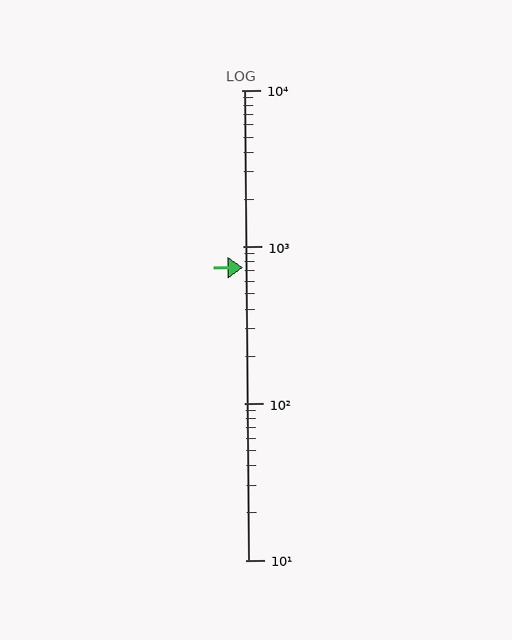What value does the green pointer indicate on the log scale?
The pointer indicates approximately 740.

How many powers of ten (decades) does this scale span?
The scale spans 3 decades, from 10 to 10000.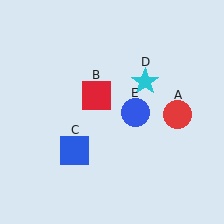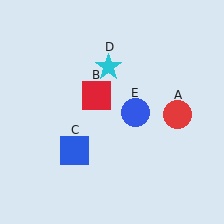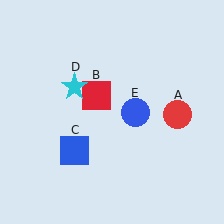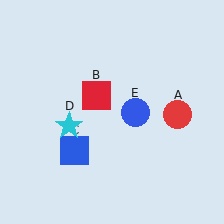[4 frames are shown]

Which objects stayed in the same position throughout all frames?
Red circle (object A) and red square (object B) and blue square (object C) and blue circle (object E) remained stationary.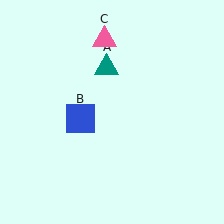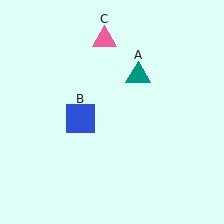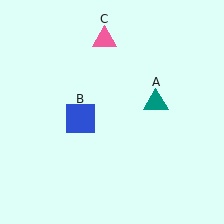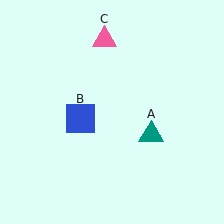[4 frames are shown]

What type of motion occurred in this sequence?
The teal triangle (object A) rotated clockwise around the center of the scene.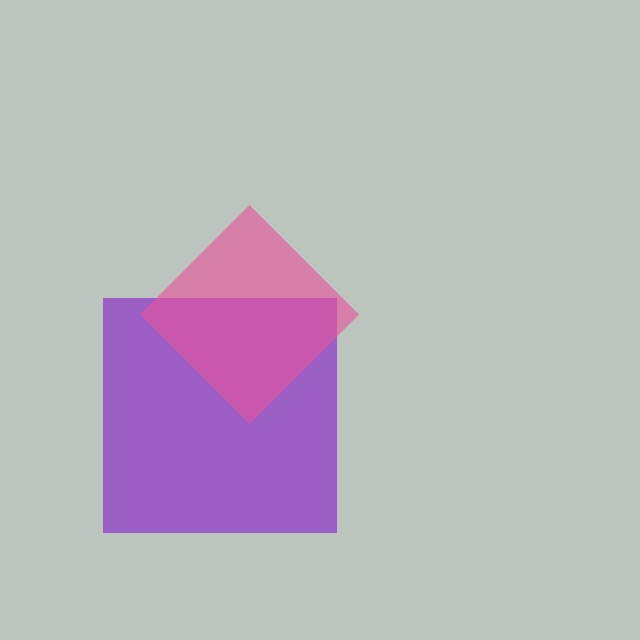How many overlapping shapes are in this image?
There are 2 overlapping shapes in the image.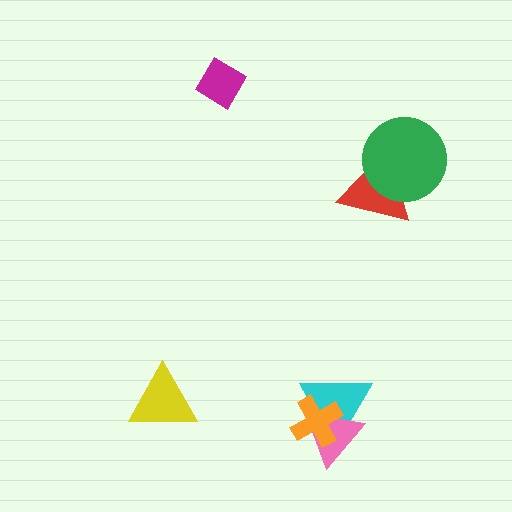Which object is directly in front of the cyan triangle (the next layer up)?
The pink triangle is directly in front of the cyan triangle.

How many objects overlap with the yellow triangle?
0 objects overlap with the yellow triangle.